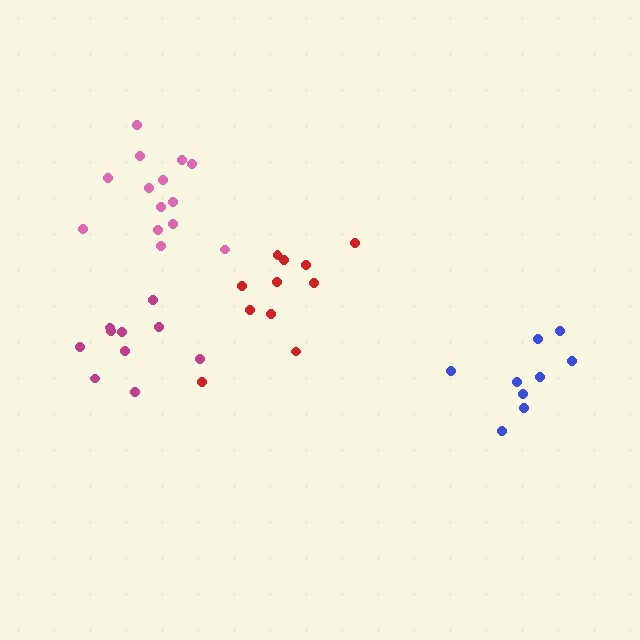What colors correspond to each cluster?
The clusters are colored: blue, pink, magenta, red.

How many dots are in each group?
Group 1: 9 dots, Group 2: 14 dots, Group 3: 10 dots, Group 4: 11 dots (44 total).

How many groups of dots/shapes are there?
There are 4 groups.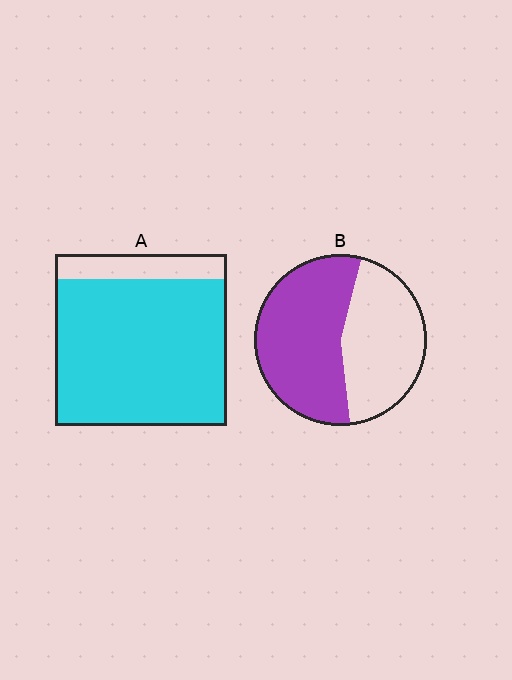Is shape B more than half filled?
Yes.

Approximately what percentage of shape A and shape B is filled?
A is approximately 85% and B is approximately 55%.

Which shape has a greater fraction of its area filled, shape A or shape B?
Shape A.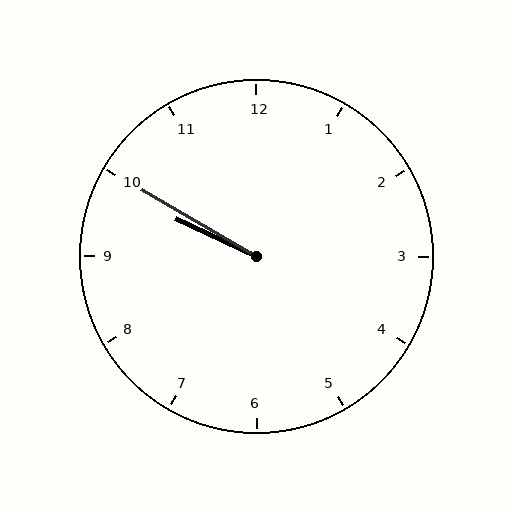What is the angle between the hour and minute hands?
Approximately 5 degrees.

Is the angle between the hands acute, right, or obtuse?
It is acute.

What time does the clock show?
9:50.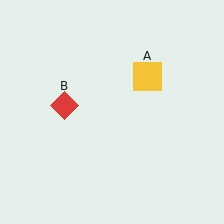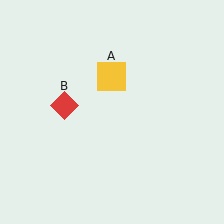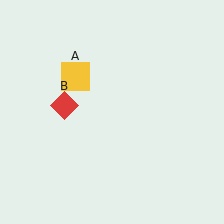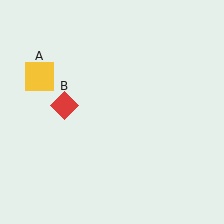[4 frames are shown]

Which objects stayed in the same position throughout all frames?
Red diamond (object B) remained stationary.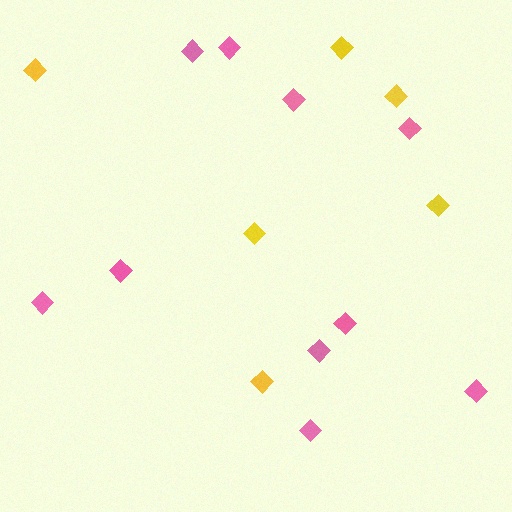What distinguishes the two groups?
There are 2 groups: one group of pink diamonds (10) and one group of yellow diamonds (6).